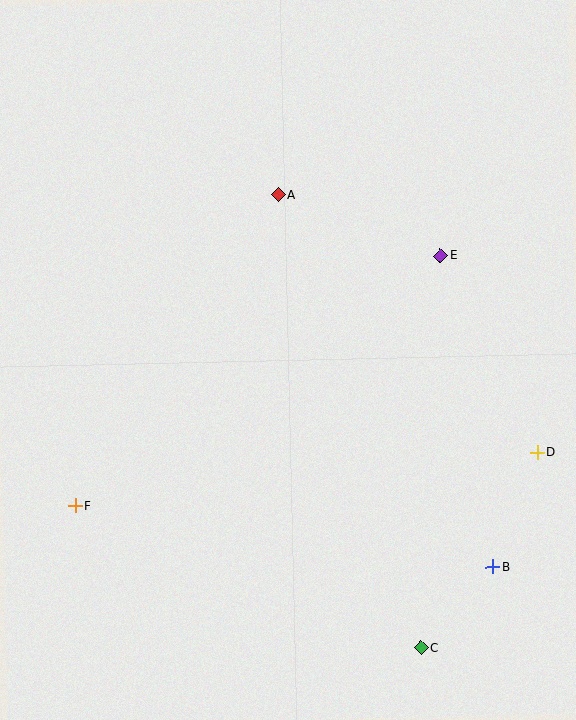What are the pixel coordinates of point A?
Point A is at (279, 195).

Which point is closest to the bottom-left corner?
Point F is closest to the bottom-left corner.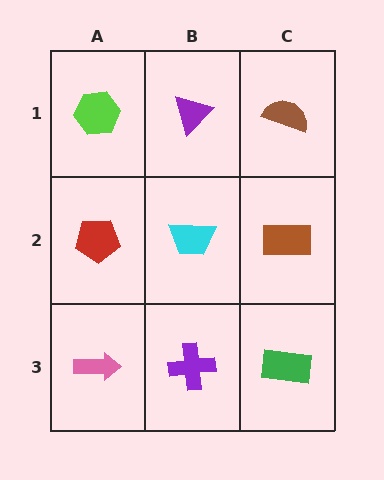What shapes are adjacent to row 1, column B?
A cyan trapezoid (row 2, column B), a lime hexagon (row 1, column A), a brown semicircle (row 1, column C).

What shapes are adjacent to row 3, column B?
A cyan trapezoid (row 2, column B), a pink arrow (row 3, column A), a green rectangle (row 3, column C).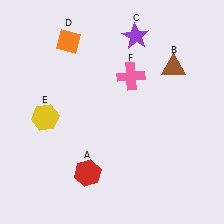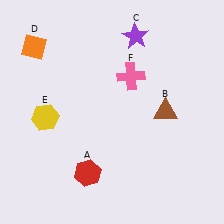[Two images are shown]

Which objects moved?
The objects that moved are: the brown triangle (B), the orange diamond (D).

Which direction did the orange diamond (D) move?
The orange diamond (D) moved left.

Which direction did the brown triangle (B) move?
The brown triangle (B) moved down.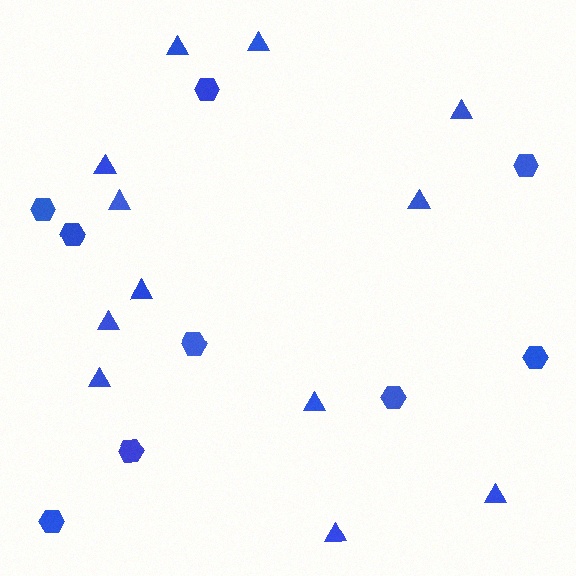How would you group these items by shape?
There are 2 groups: one group of hexagons (9) and one group of triangles (12).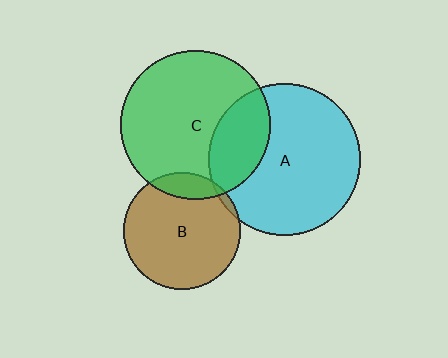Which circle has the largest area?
Circle A (cyan).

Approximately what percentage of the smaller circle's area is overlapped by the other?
Approximately 25%.